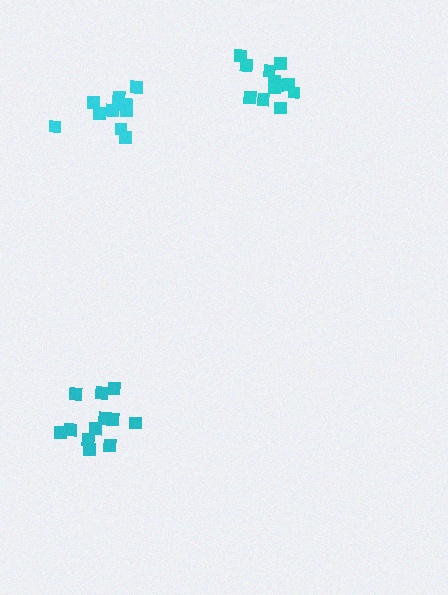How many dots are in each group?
Group 1: 12 dots, Group 2: 11 dots, Group 3: 12 dots (35 total).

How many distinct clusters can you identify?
There are 3 distinct clusters.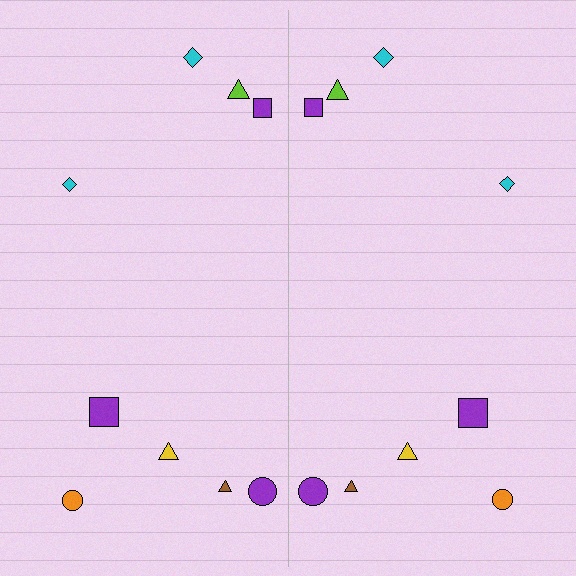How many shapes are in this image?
There are 18 shapes in this image.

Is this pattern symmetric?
Yes, this pattern has bilateral (reflection) symmetry.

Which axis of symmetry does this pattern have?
The pattern has a vertical axis of symmetry running through the center of the image.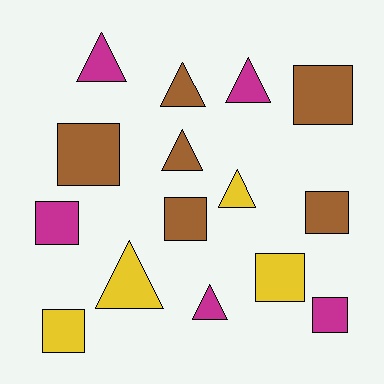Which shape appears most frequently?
Square, with 8 objects.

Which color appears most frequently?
Brown, with 6 objects.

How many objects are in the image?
There are 15 objects.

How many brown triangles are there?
There are 2 brown triangles.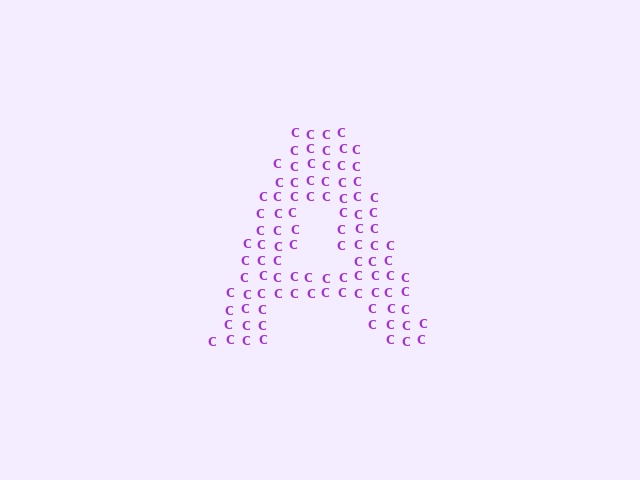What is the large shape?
The large shape is the letter A.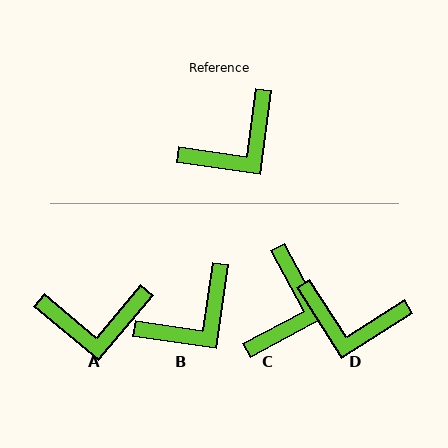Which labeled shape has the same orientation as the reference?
B.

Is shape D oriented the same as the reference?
No, it is off by about 50 degrees.